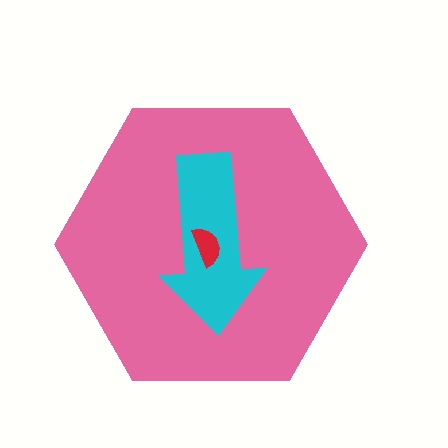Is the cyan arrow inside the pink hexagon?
Yes.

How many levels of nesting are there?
3.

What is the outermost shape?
The pink hexagon.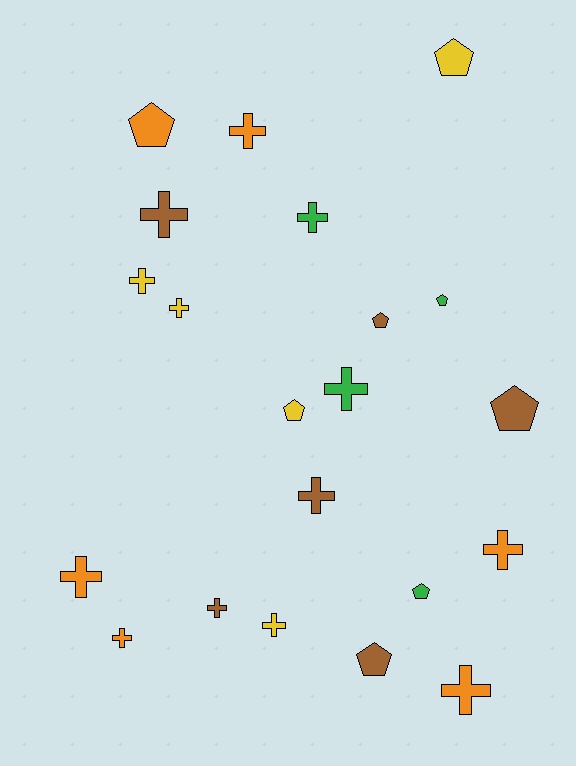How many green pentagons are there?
There are 2 green pentagons.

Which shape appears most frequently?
Cross, with 13 objects.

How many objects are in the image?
There are 21 objects.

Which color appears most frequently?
Brown, with 6 objects.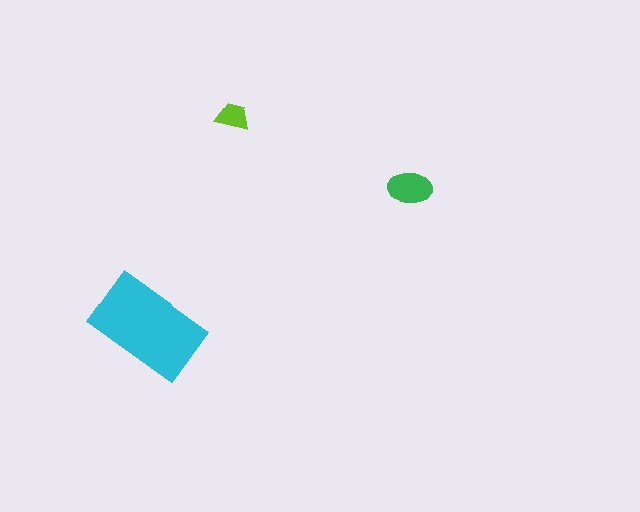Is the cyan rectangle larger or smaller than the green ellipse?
Larger.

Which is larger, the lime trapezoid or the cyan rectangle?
The cyan rectangle.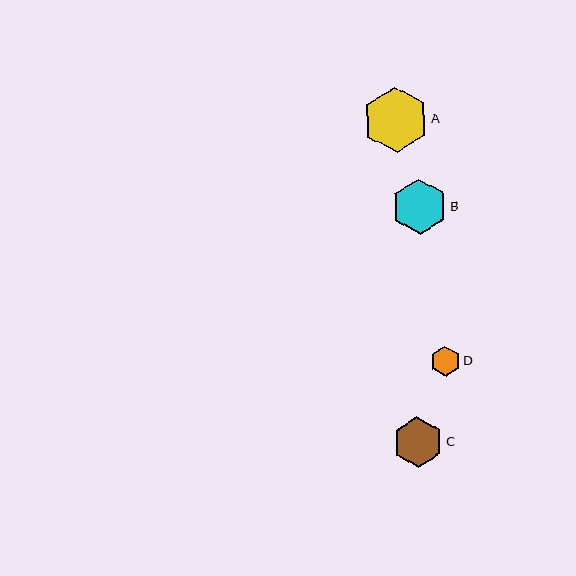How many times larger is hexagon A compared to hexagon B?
Hexagon A is approximately 1.2 times the size of hexagon B.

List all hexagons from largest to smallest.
From largest to smallest: A, B, C, D.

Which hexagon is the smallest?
Hexagon D is the smallest with a size of approximately 30 pixels.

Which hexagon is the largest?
Hexagon A is the largest with a size of approximately 65 pixels.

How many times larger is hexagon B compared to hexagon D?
Hexagon B is approximately 1.9 times the size of hexagon D.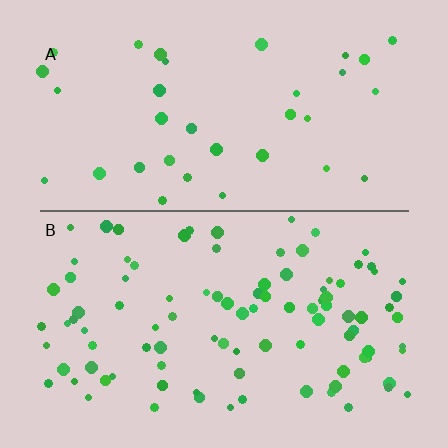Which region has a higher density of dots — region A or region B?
B (the bottom).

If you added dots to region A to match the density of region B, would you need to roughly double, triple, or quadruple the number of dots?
Approximately triple.